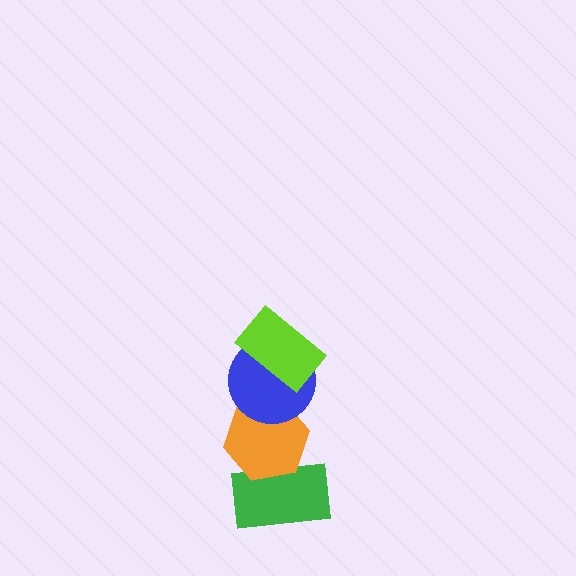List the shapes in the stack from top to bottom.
From top to bottom: the lime rectangle, the blue circle, the orange hexagon, the green rectangle.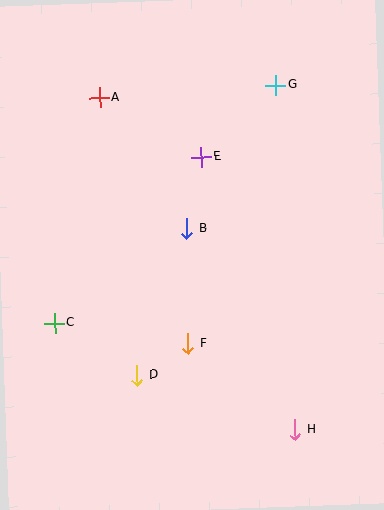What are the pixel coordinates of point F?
Point F is at (188, 344).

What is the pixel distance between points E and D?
The distance between E and D is 227 pixels.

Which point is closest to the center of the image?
Point B at (187, 228) is closest to the center.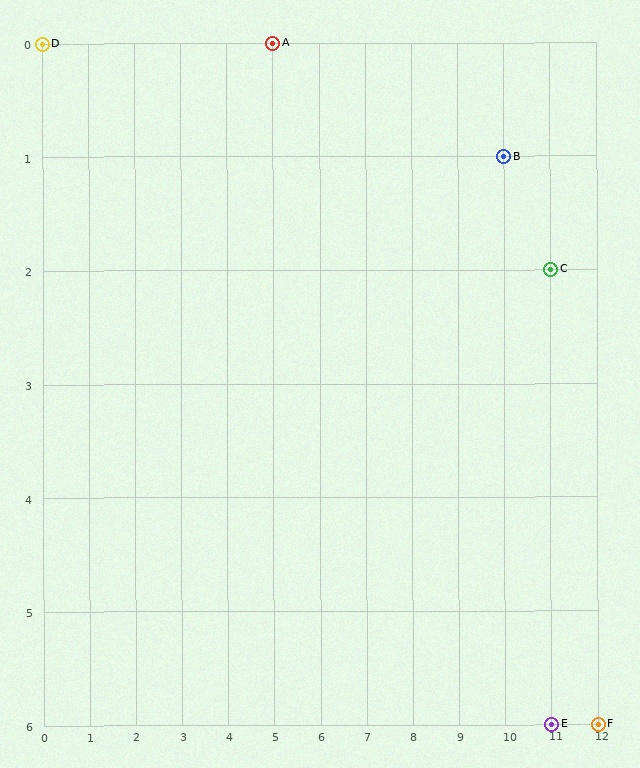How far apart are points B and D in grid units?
Points B and D are 10 columns and 1 row apart (about 10.0 grid units diagonally).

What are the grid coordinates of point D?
Point D is at grid coordinates (0, 0).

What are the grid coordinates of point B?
Point B is at grid coordinates (10, 1).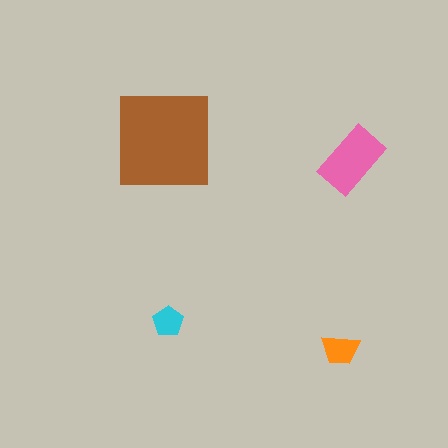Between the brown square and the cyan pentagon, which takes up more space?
The brown square.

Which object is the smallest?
The cyan pentagon.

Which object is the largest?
The brown square.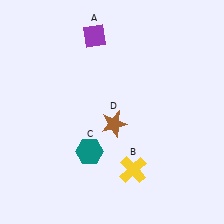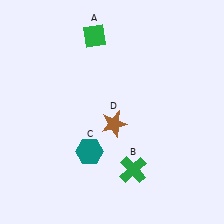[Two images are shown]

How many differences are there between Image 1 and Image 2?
There are 2 differences between the two images.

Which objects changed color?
A changed from purple to green. B changed from yellow to green.